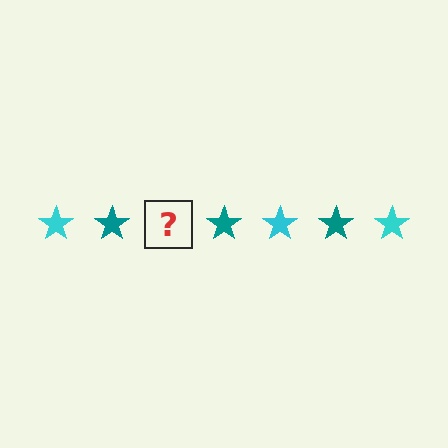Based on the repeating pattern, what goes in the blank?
The blank should be a cyan star.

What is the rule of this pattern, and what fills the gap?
The rule is that the pattern cycles through cyan, teal stars. The gap should be filled with a cyan star.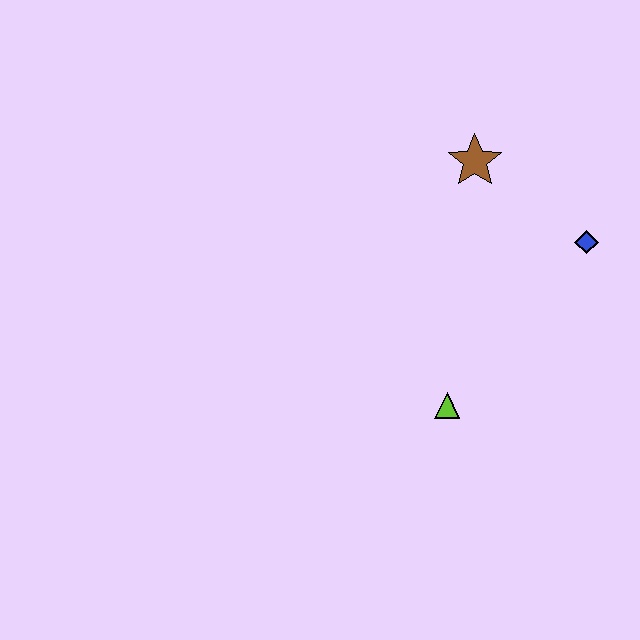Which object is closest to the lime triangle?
The blue diamond is closest to the lime triangle.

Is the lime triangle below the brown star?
Yes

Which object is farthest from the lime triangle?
The brown star is farthest from the lime triangle.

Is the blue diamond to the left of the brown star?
No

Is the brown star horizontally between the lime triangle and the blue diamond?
Yes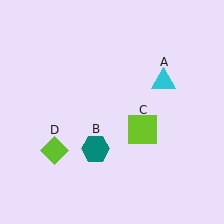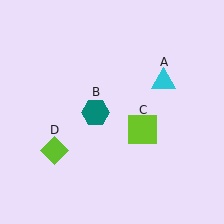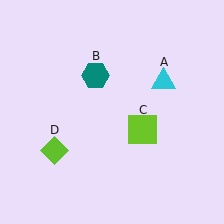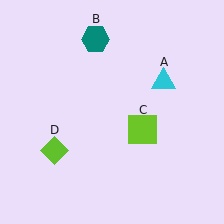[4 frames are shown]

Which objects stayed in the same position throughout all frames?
Cyan triangle (object A) and lime square (object C) and lime diamond (object D) remained stationary.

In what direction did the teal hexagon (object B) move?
The teal hexagon (object B) moved up.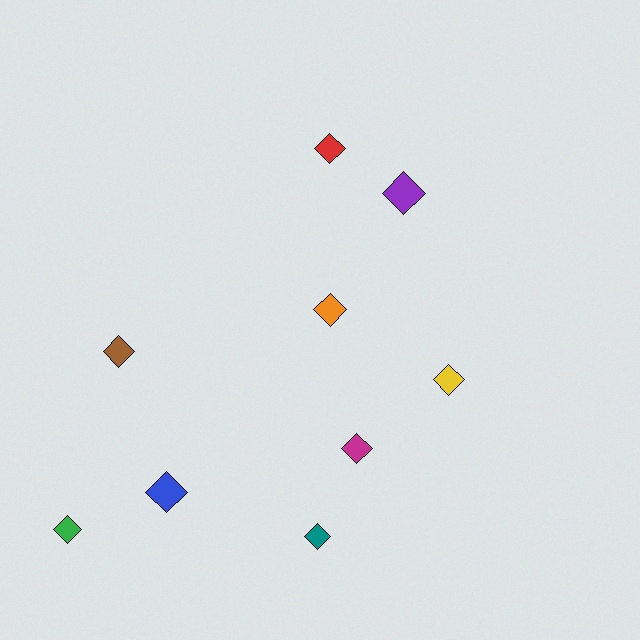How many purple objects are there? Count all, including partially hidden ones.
There is 1 purple object.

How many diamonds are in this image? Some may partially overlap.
There are 9 diamonds.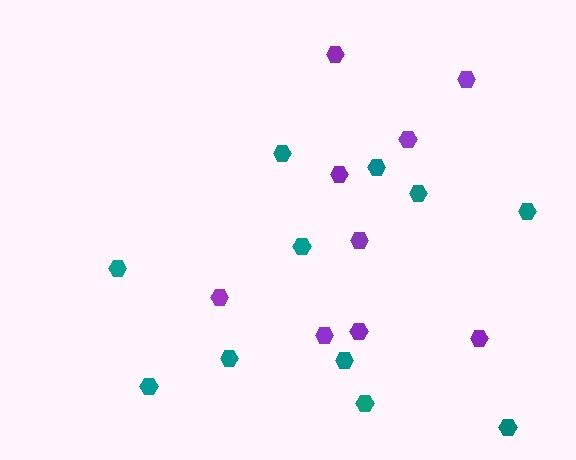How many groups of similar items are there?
There are 2 groups: one group of teal hexagons (11) and one group of purple hexagons (9).